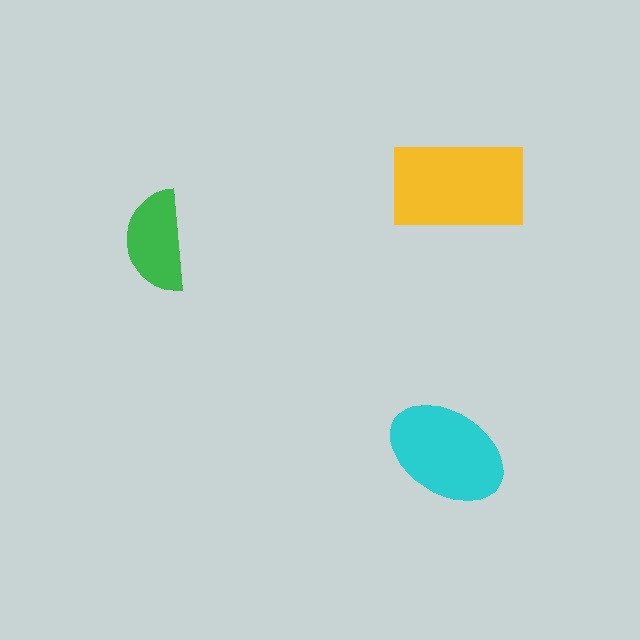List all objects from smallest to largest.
The green semicircle, the cyan ellipse, the yellow rectangle.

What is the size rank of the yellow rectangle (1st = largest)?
1st.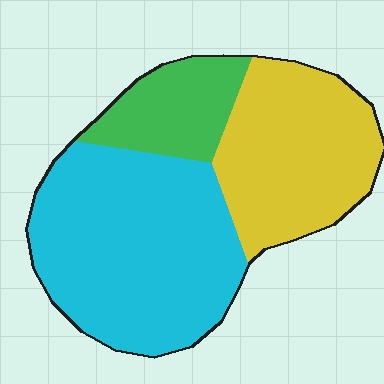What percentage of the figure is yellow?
Yellow takes up about one third (1/3) of the figure.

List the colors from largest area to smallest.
From largest to smallest: cyan, yellow, green.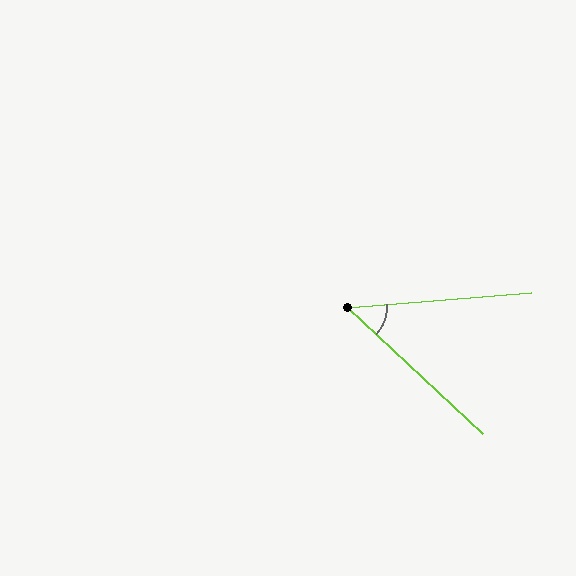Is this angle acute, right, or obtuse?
It is acute.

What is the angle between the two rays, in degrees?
Approximately 47 degrees.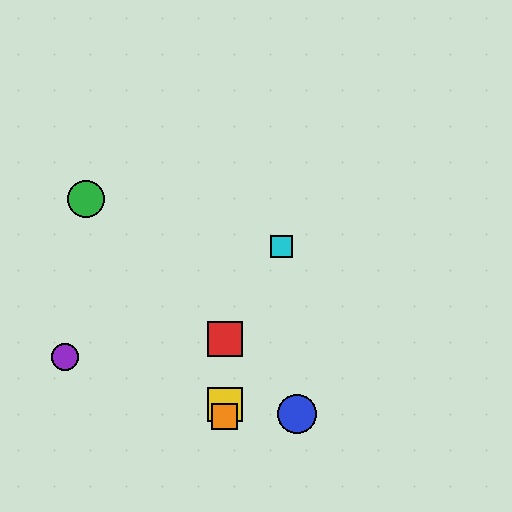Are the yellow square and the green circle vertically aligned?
No, the yellow square is at x≈225 and the green circle is at x≈86.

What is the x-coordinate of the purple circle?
The purple circle is at x≈65.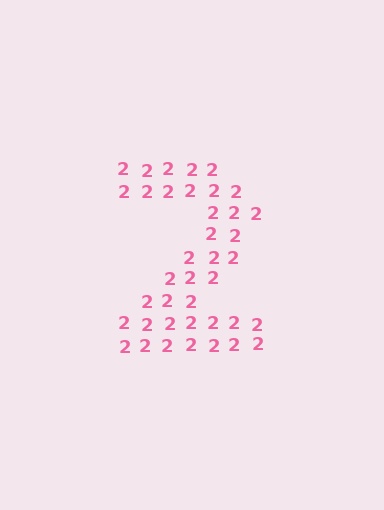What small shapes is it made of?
It is made of small digit 2's.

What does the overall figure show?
The overall figure shows the digit 2.